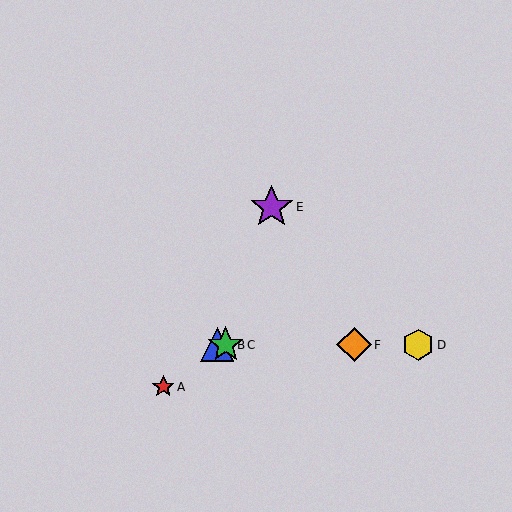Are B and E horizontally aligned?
No, B is at y≈345 and E is at y≈207.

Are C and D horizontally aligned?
Yes, both are at y≈345.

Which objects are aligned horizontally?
Objects B, C, D, F are aligned horizontally.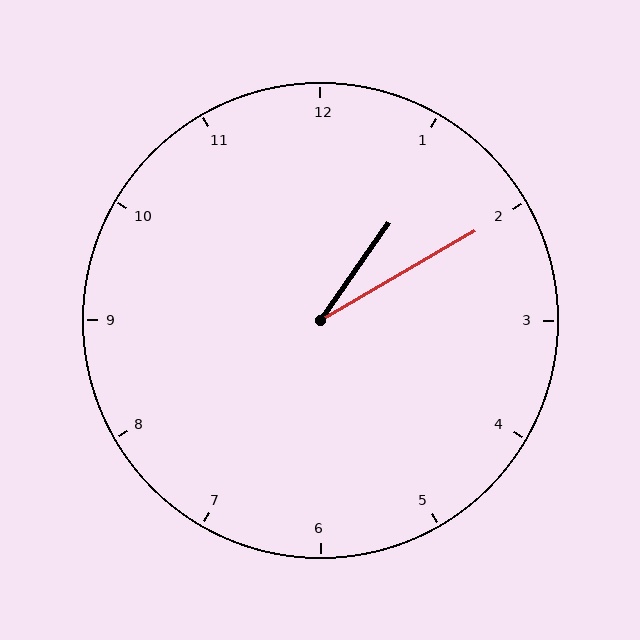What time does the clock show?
1:10.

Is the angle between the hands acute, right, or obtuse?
It is acute.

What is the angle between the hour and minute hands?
Approximately 25 degrees.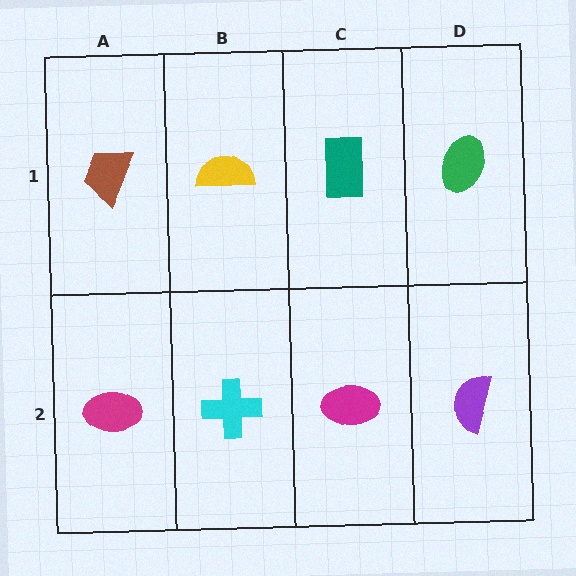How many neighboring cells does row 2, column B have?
3.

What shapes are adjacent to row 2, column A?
A brown trapezoid (row 1, column A), a cyan cross (row 2, column B).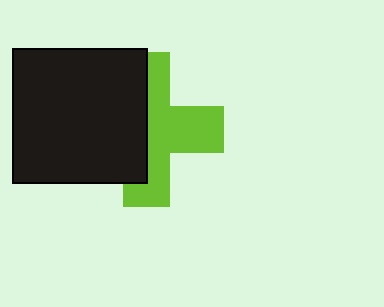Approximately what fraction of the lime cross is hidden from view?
Roughly 47% of the lime cross is hidden behind the black square.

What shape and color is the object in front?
The object in front is a black square.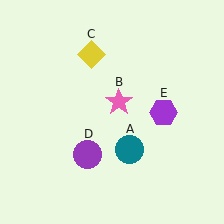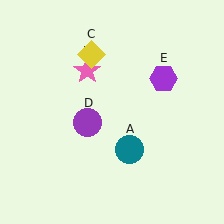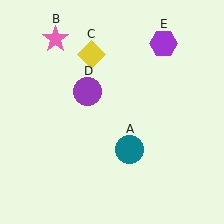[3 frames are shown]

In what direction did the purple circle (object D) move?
The purple circle (object D) moved up.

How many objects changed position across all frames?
3 objects changed position: pink star (object B), purple circle (object D), purple hexagon (object E).